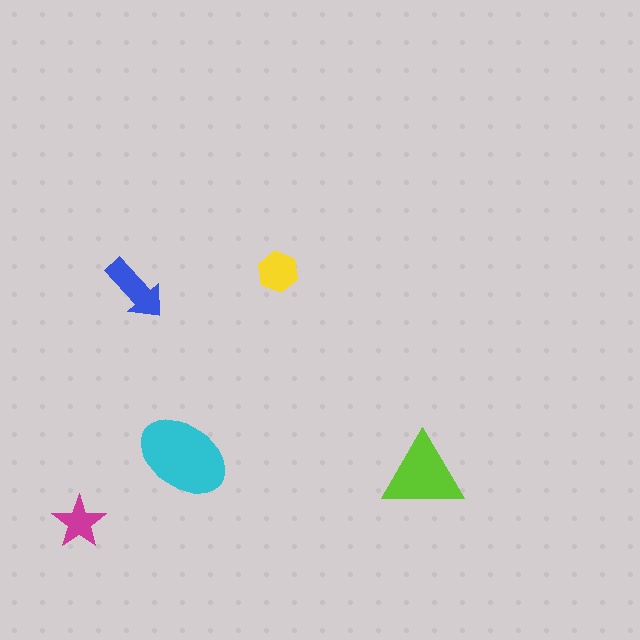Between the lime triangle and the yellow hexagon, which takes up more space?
The lime triangle.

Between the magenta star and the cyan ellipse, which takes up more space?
The cyan ellipse.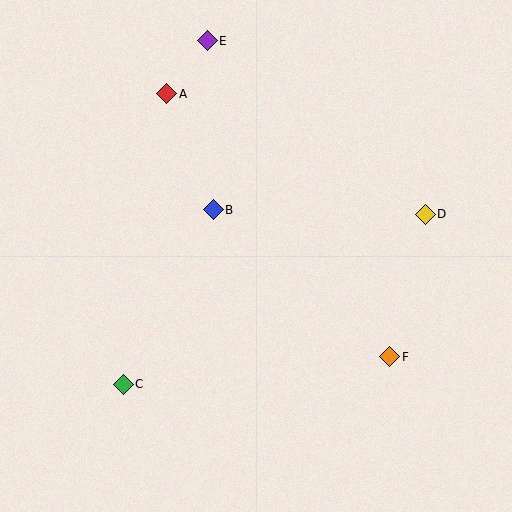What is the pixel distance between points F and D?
The distance between F and D is 147 pixels.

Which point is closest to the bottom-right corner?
Point F is closest to the bottom-right corner.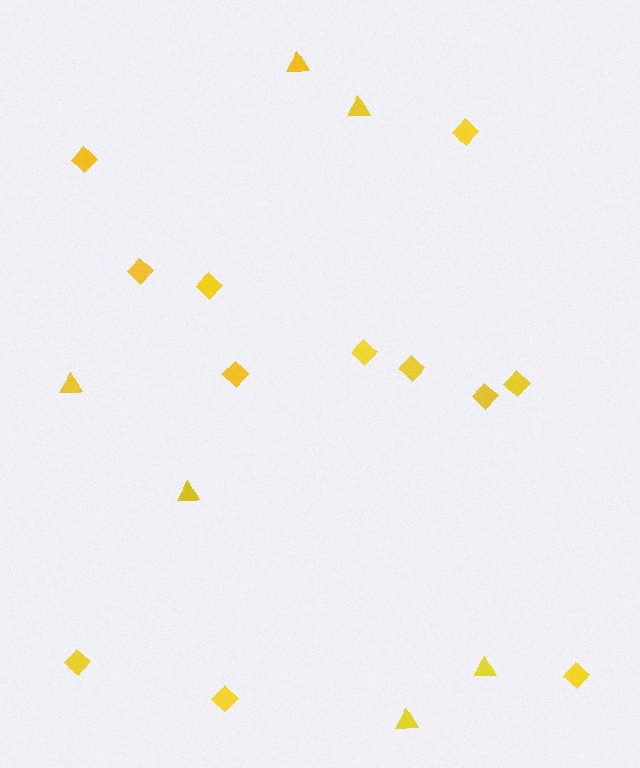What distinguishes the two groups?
There are 2 groups: one group of triangles (6) and one group of diamonds (12).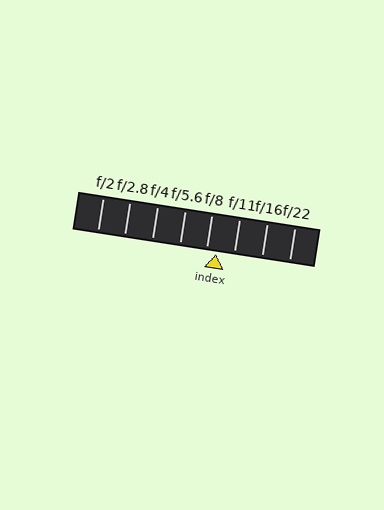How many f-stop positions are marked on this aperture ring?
There are 8 f-stop positions marked.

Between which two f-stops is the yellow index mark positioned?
The index mark is between f/8 and f/11.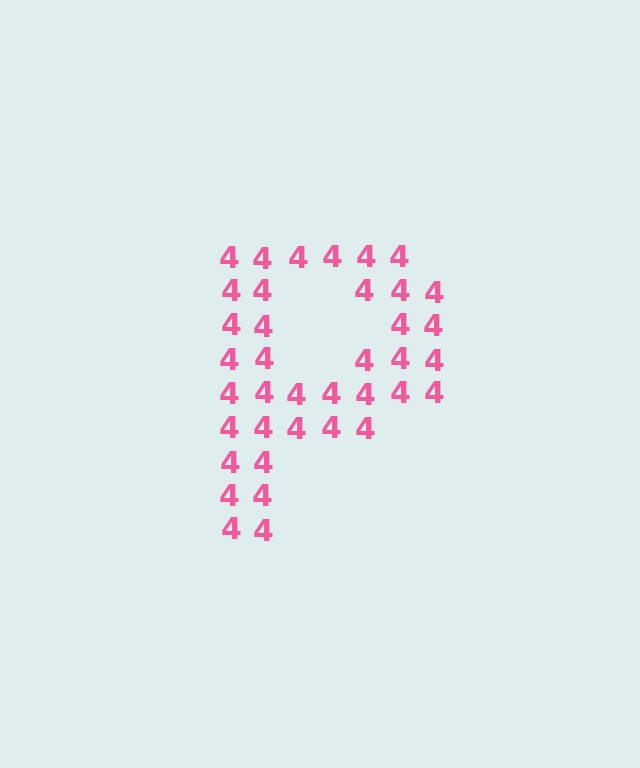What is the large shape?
The large shape is the letter P.